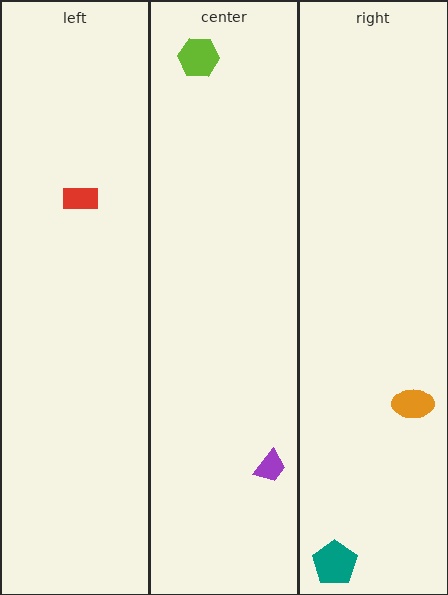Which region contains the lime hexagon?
The center region.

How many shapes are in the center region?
2.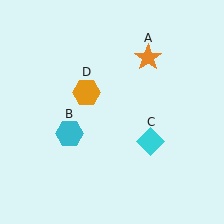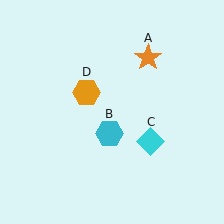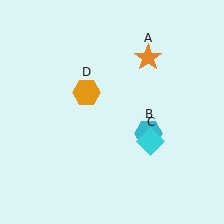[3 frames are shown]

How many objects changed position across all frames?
1 object changed position: cyan hexagon (object B).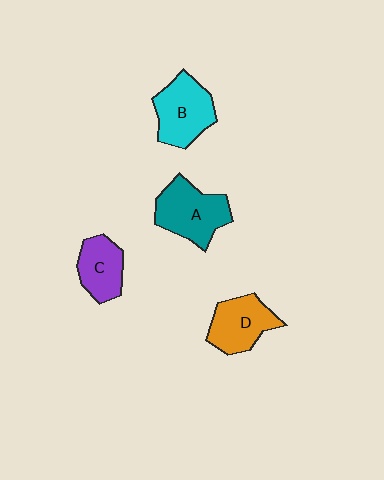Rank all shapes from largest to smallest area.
From largest to smallest: A (teal), B (cyan), D (orange), C (purple).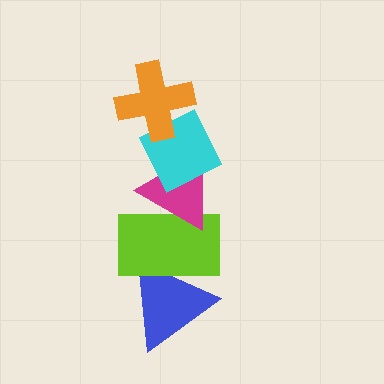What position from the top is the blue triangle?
The blue triangle is 5th from the top.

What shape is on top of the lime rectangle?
The magenta triangle is on top of the lime rectangle.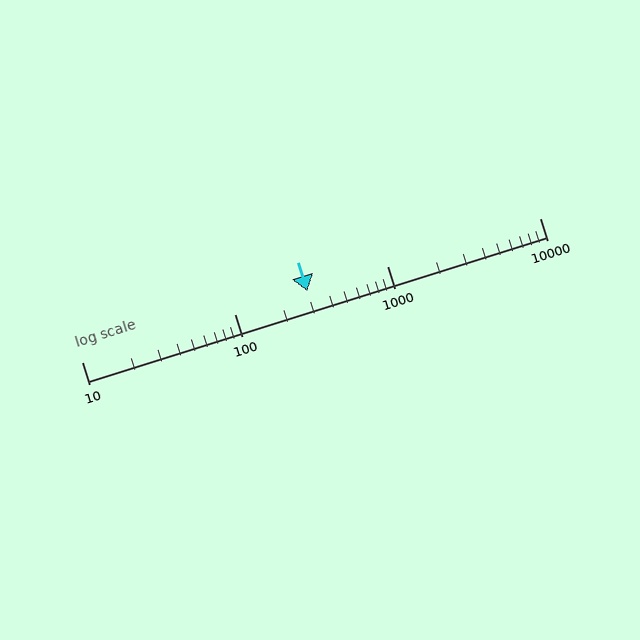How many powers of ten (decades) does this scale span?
The scale spans 3 decades, from 10 to 10000.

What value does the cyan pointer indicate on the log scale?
The pointer indicates approximately 300.